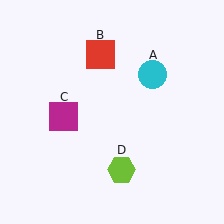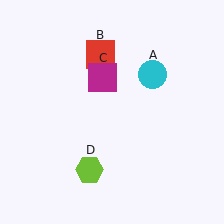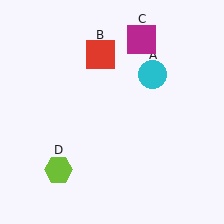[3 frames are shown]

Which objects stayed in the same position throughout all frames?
Cyan circle (object A) and red square (object B) remained stationary.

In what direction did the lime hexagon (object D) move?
The lime hexagon (object D) moved left.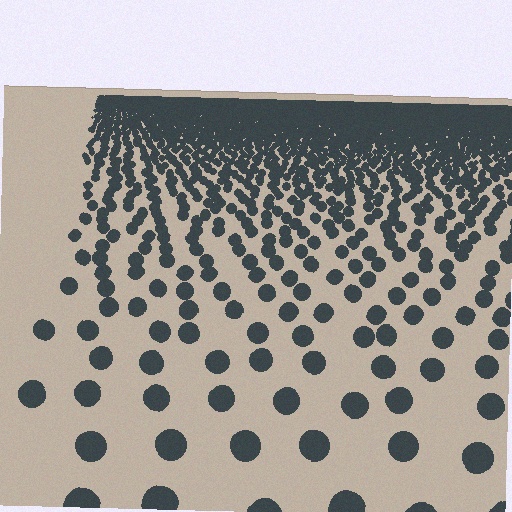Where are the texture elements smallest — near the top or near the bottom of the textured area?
Near the top.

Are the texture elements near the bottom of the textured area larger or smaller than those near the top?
Larger. Near the bottom, elements are closer to the viewer and appear at a bigger on-screen size.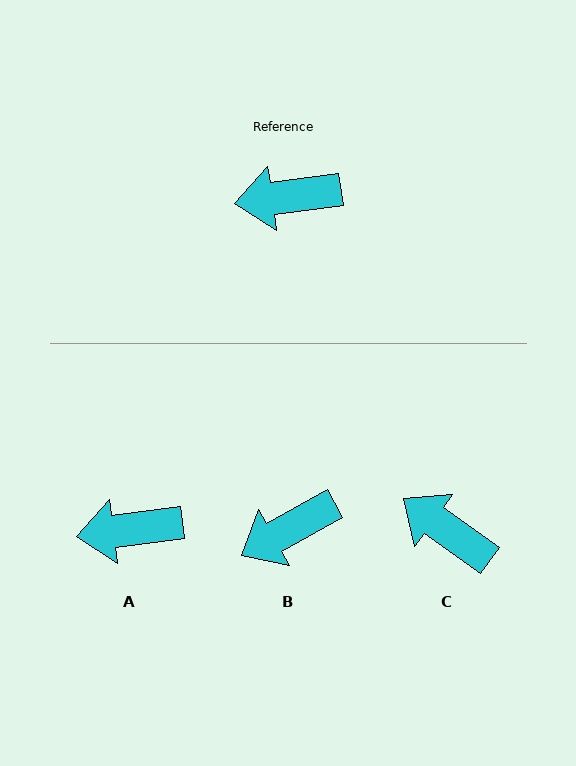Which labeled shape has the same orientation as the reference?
A.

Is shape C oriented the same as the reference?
No, it is off by about 43 degrees.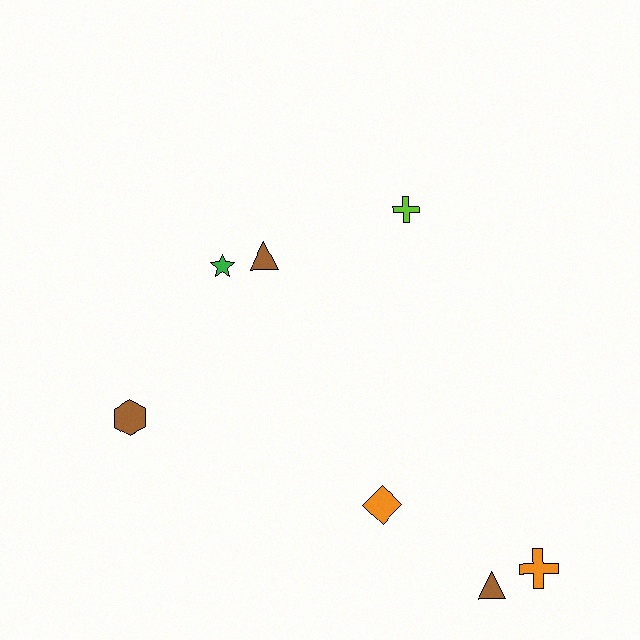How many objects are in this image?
There are 7 objects.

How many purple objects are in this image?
There are no purple objects.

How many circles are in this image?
There are no circles.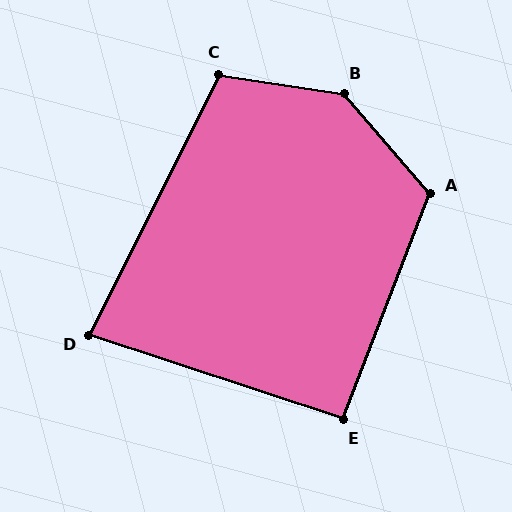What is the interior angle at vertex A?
Approximately 118 degrees (obtuse).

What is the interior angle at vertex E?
Approximately 93 degrees (approximately right).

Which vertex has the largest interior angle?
B, at approximately 139 degrees.